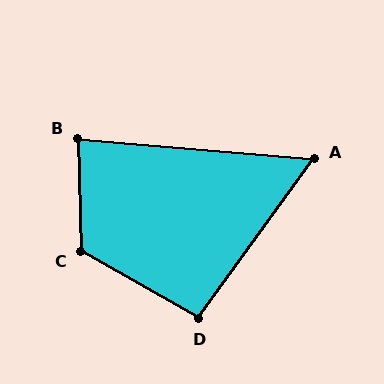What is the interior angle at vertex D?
Approximately 96 degrees (obtuse).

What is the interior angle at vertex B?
Approximately 84 degrees (acute).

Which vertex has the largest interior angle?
C, at approximately 121 degrees.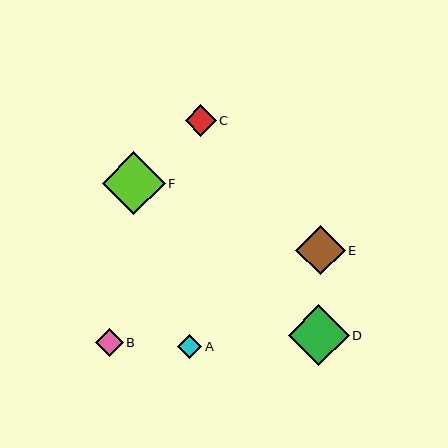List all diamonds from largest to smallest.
From largest to smallest: F, D, E, C, B, A.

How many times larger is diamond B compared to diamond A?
Diamond B is approximately 1.2 times the size of diamond A.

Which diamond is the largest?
Diamond F is the largest with a size of approximately 63 pixels.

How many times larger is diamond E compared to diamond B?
Diamond E is approximately 1.8 times the size of diamond B.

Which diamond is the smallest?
Diamond A is the smallest with a size of approximately 24 pixels.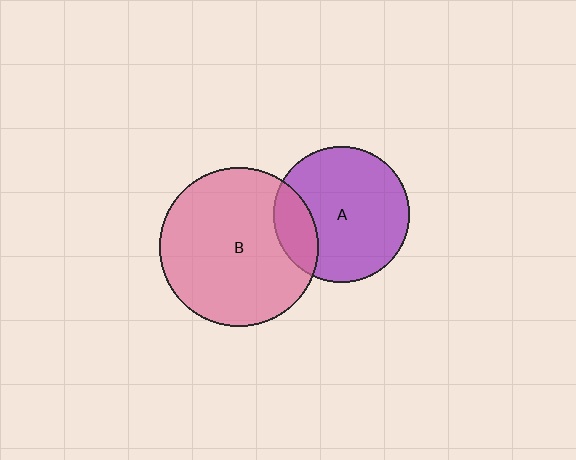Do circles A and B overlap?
Yes.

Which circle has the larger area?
Circle B (pink).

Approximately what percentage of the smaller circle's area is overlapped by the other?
Approximately 20%.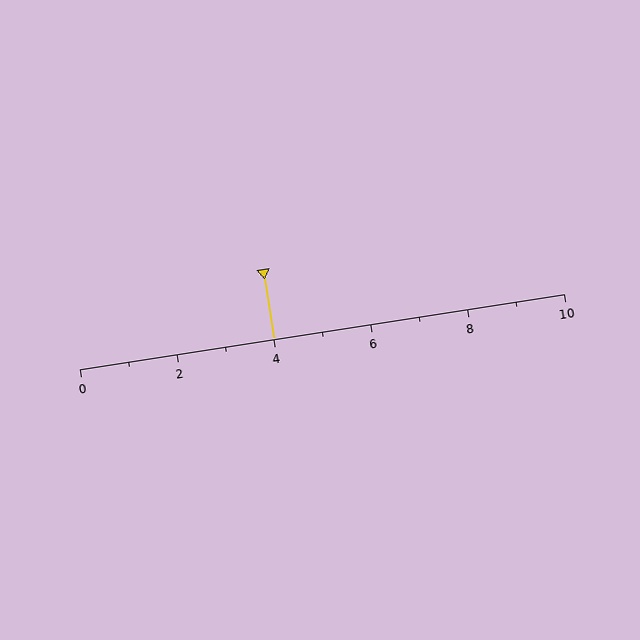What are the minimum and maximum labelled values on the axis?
The axis runs from 0 to 10.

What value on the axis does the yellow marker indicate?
The marker indicates approximately 4.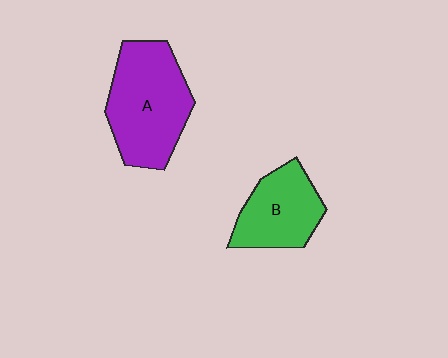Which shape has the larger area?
Shape A (purple).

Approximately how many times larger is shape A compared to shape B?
Approximately 1.5 times.